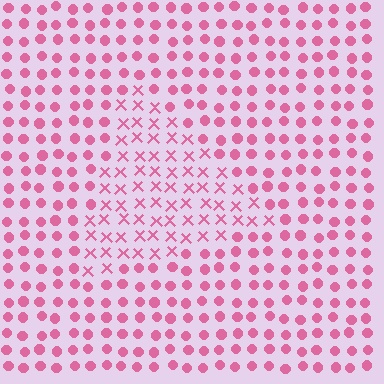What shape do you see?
I see a triangle.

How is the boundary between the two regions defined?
The boundary is defined by a change in element shape: X marks inside vs. circles outside. All elements share the same color and spacing.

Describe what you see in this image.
The image is filled with small pink elements arranged in a uniform grid. A triangle-shaped region contains X marks, while the surrounding area contains circles. The boundary is defined purely by the change in element shape.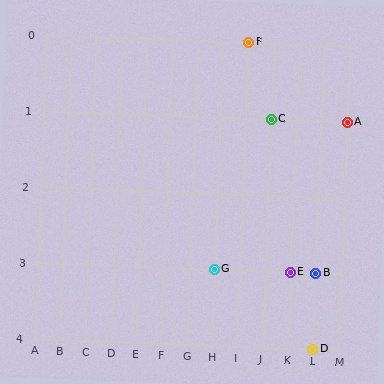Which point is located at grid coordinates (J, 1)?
Point C is at (J, 1).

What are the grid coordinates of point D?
Point D is at grid coordinates (L, 4).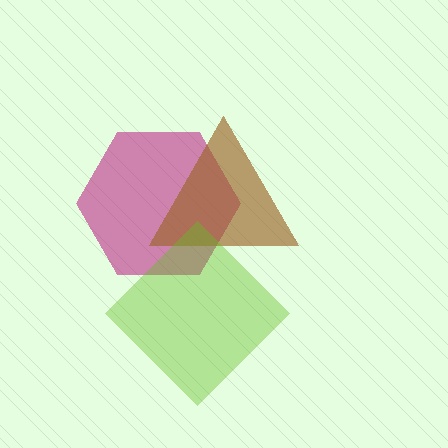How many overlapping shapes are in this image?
There are 3 overlapping shapes in the image.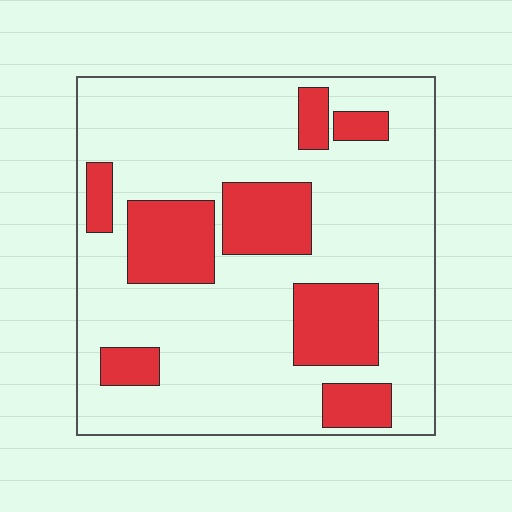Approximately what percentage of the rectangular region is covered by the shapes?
Approximately 25%.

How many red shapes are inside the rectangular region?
8.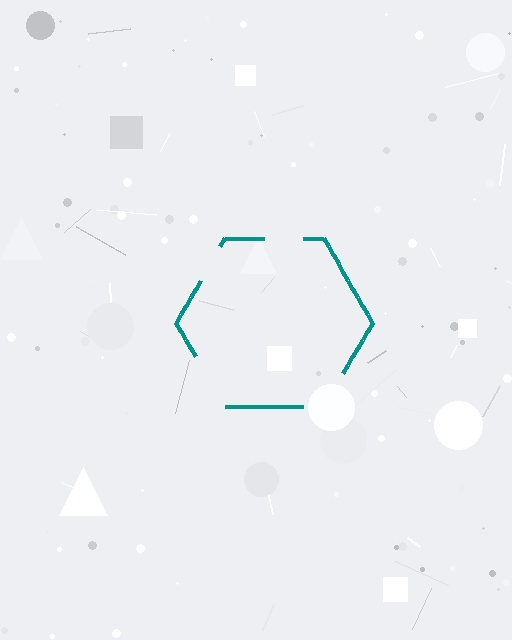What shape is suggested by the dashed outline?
The dashed outline suggests a hexagon.